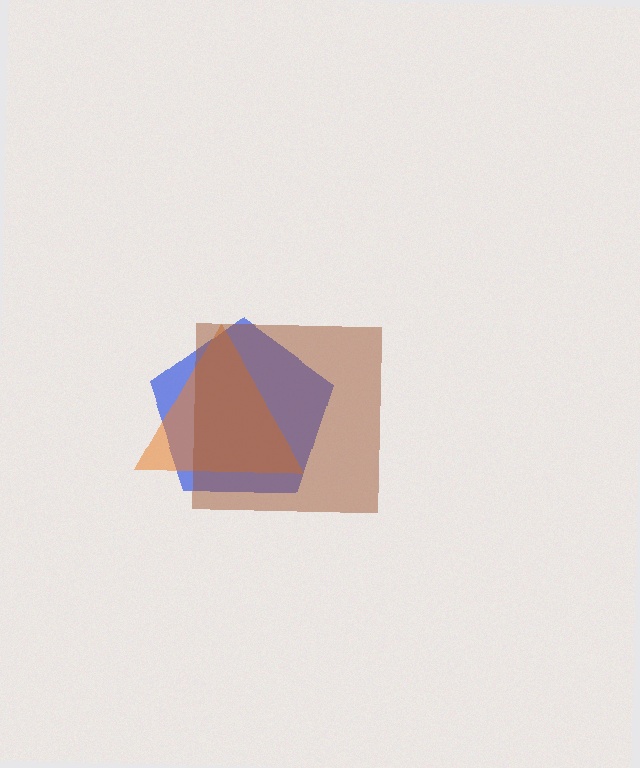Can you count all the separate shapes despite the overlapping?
Yes, there are 3 separate shapes.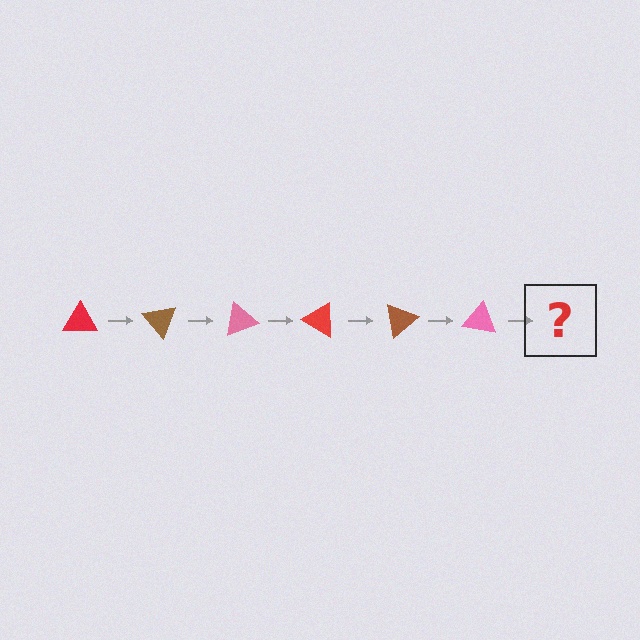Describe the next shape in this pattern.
It should be a red triangle, rotated 300 degrees from the start.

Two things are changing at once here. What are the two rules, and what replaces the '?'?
The two rules are that it rotates 50 degrees each step and the color cycles through red, brown, and pink. The '?' should be a red triangle, rotated 300 degrees from the start.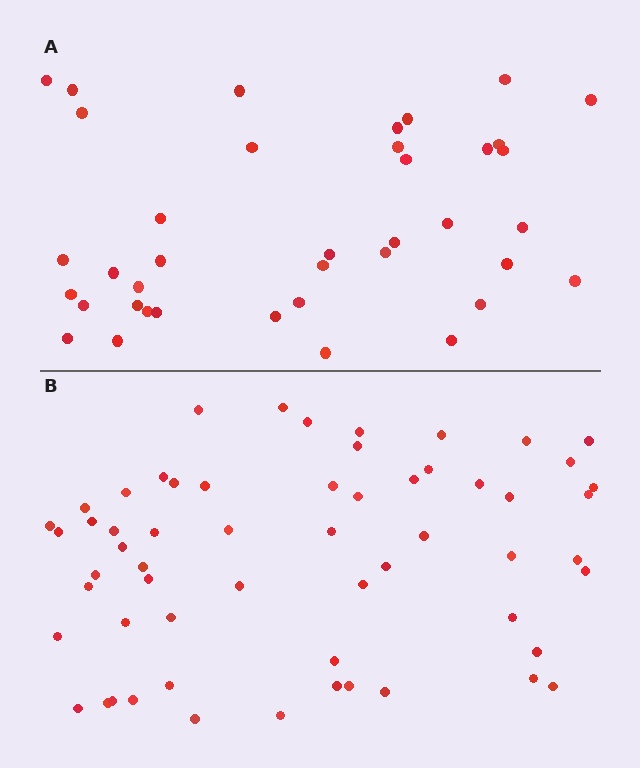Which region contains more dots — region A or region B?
Region B (the bottom region) has more dots.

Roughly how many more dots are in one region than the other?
Region B has approximately 20 more dots than region A.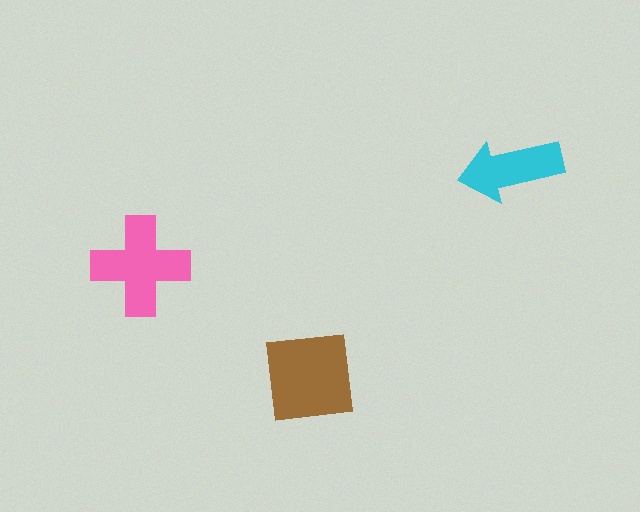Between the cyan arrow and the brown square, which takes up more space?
The brown square.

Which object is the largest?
The brown square.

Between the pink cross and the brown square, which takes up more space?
The brown square.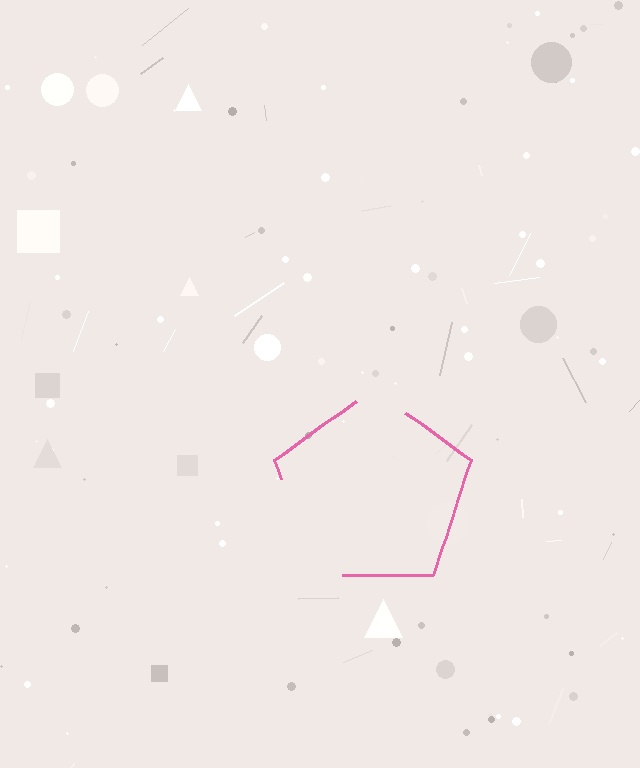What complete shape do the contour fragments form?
The contour fragments form a pentagon.